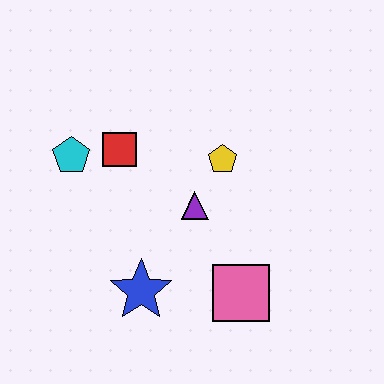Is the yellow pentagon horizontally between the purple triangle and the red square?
No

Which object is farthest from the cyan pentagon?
The pink square is farthest from the cyan pentagon.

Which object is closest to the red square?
The cyan pentagon is closest to the red square.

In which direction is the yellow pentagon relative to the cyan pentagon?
The yellow pentagon is to the right of the cyan pentagon.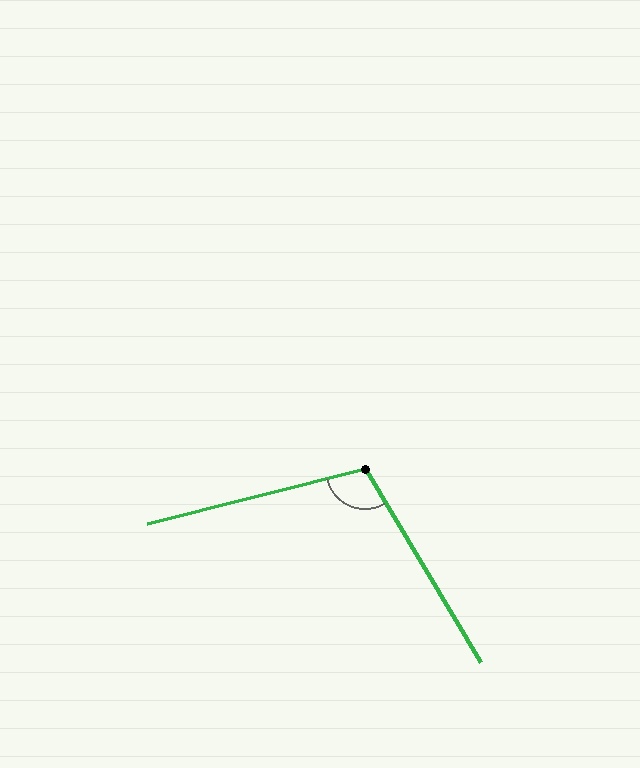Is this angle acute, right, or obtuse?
It is obtuse.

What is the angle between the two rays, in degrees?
Approximately 107 degrees.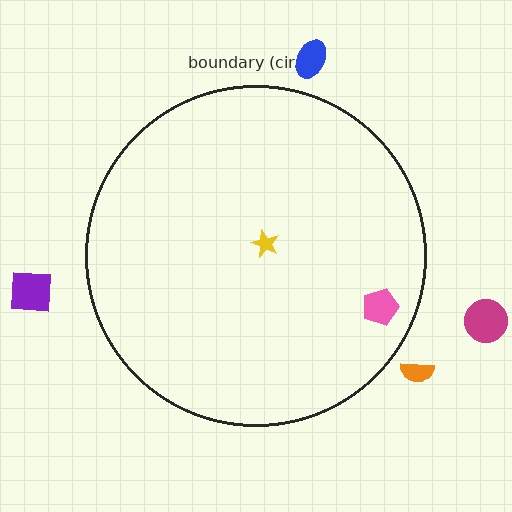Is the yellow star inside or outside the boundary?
Inside.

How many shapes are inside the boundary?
2 inside, 4 outside.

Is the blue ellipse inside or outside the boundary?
Outside.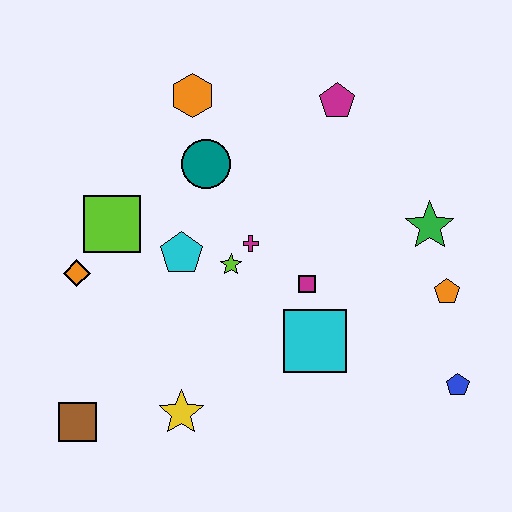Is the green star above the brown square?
Yes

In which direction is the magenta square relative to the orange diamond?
The magenta square is to the right of the orange diamond.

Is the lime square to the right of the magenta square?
No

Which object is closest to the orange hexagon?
The teal circle is closest to the orange hexagon.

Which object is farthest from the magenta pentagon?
The brown square is farthest from the magenta pentagon.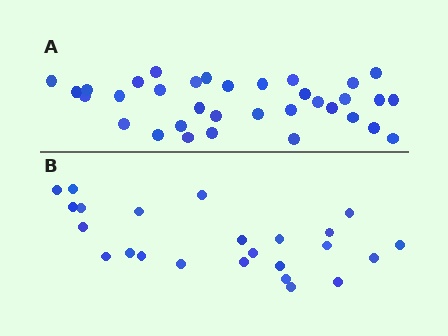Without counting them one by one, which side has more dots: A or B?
Region A (the top region) has more dots.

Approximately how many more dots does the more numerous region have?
Region A has roughly 10 or so more dots than region B.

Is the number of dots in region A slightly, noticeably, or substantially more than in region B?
Region A has noticeably more, but not dramatically so. The ratio is roughly 1.4 to 1.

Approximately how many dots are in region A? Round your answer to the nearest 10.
About 30 dots. (The exact count is 34, which rounds to 30.)